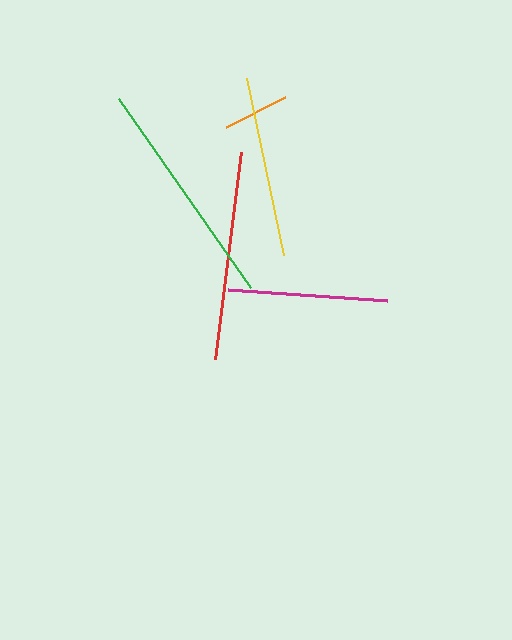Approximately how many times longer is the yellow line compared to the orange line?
The yellow line is approximately 2.7 times the length of the orange line.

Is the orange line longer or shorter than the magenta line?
The magenta line is longer than the orange line.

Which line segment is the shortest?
The orange line is the shortest at approximately 66 pixels.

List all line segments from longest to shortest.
From longest to shortest: green, red, yellow, magenta, orange.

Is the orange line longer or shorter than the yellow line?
The yellow line is longer than the orange line.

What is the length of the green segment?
The green segment is approximately 231 pixels long.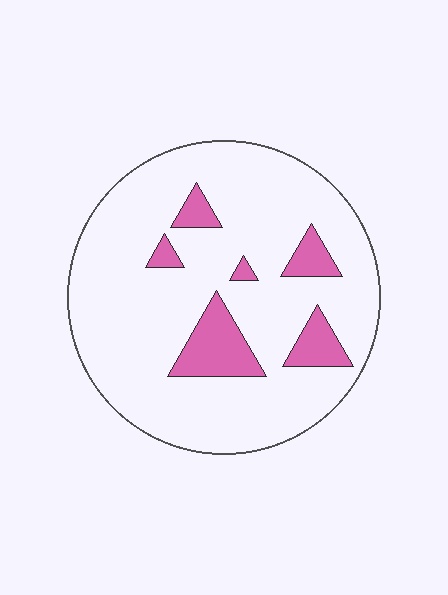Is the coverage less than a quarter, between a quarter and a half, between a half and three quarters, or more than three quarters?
Less than a quarter.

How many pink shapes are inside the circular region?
6.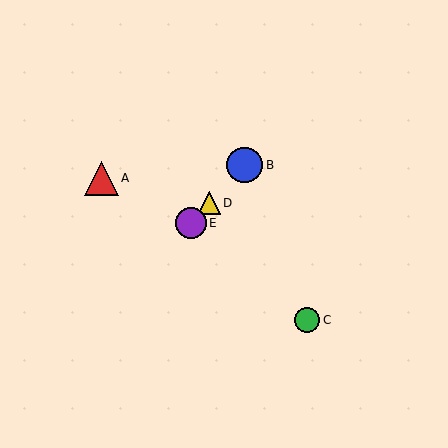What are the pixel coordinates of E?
Object E is at (191, 223).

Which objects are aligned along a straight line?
Objects B, D, E are aligned along a straight line.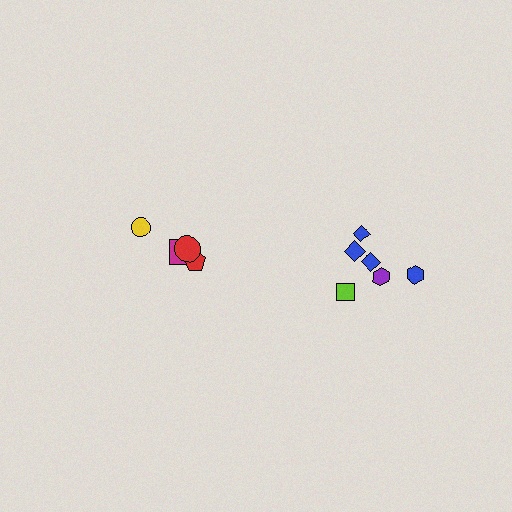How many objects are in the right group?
There are 6 objects.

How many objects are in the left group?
There are 4 objects.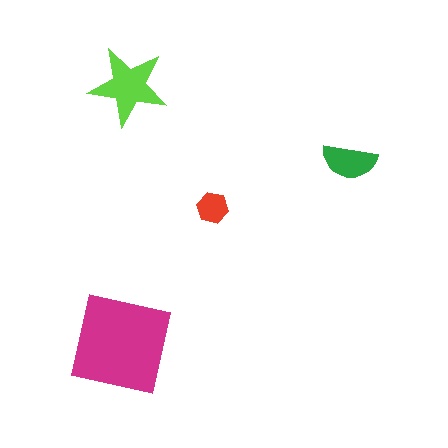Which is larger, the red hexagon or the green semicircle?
The green semicircle.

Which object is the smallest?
The red hexagon.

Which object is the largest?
The magenta square.